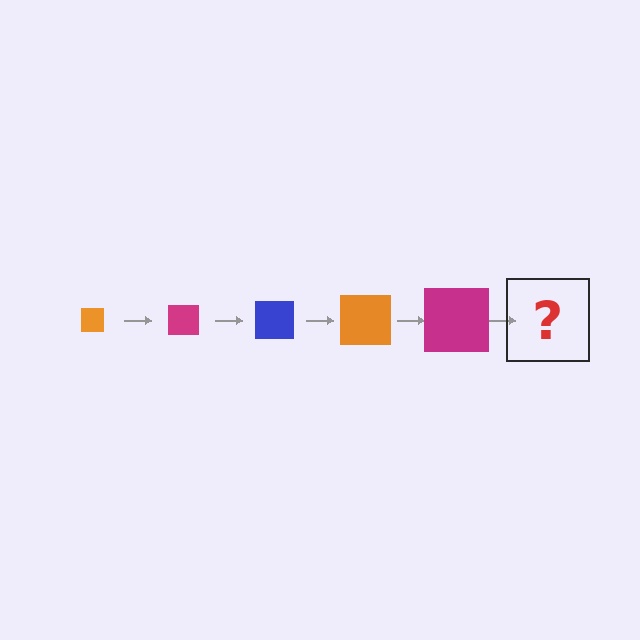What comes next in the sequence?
The next element should be a blue square, larger than the previous one.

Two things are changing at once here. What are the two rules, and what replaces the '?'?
The two rules are that the square grows larger each step and the color cycles through orange, magenta, and blue. The '?' should be a blue square, larger than the previous one.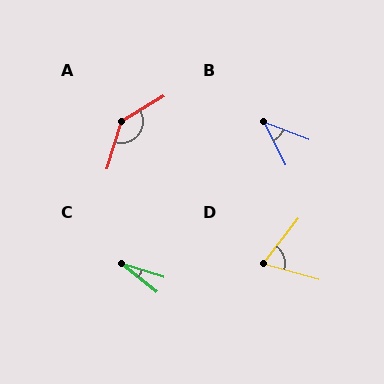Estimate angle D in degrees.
Approximately 68 degrees.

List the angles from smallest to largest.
C (21°), B (43°), D (68°), A (137°).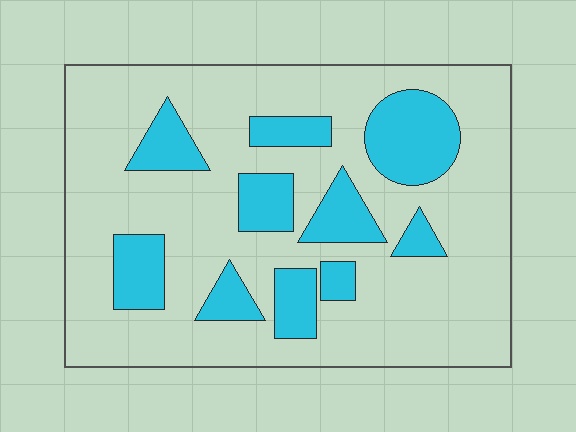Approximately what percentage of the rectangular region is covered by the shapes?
Approximately 25%.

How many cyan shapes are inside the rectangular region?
10.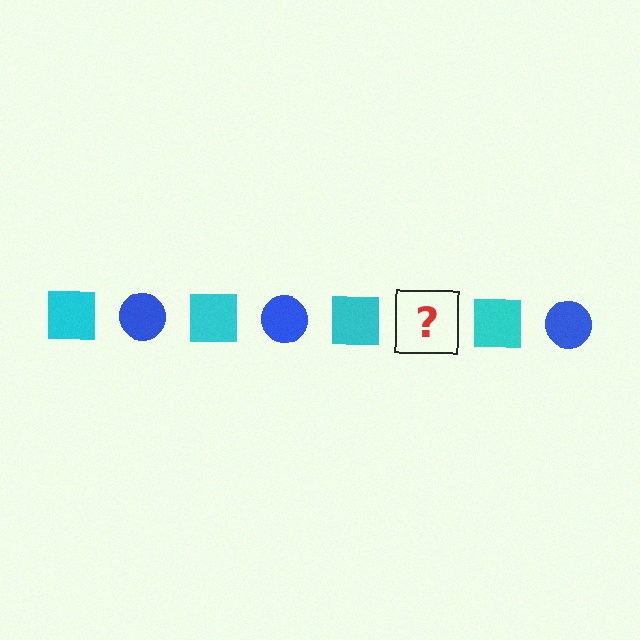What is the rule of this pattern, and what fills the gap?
The rule is that the pattern alternates between cyan square and blue circle. The gap should be filled with a blue circle.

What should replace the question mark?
The question mark should be replaced with a blue circle.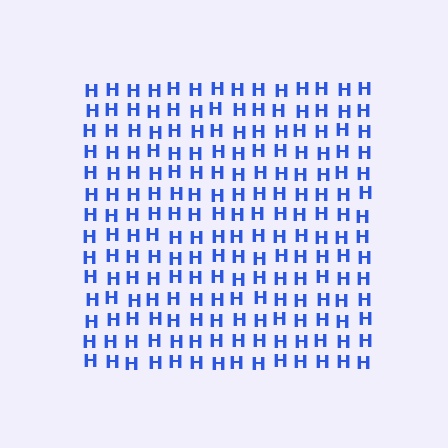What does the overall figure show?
The overall figure shows a square.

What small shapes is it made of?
It is made of small letter H's.